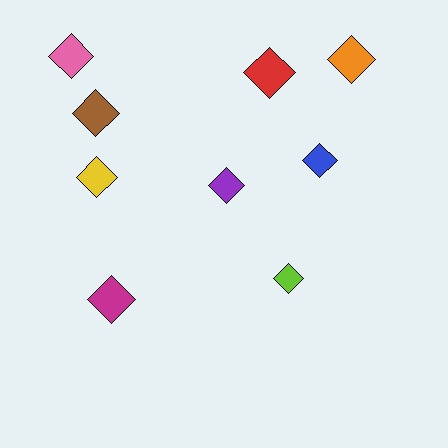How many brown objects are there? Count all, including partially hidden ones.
There is 1 brown object.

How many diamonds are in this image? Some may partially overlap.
There are 9 diamonds.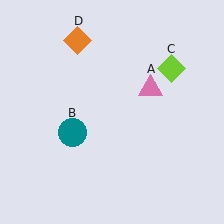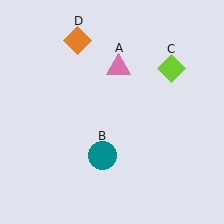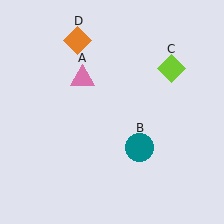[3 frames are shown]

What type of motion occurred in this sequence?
The pink triangle (object A), teal circle (object B) rotated counterclockwise around the center of the scene.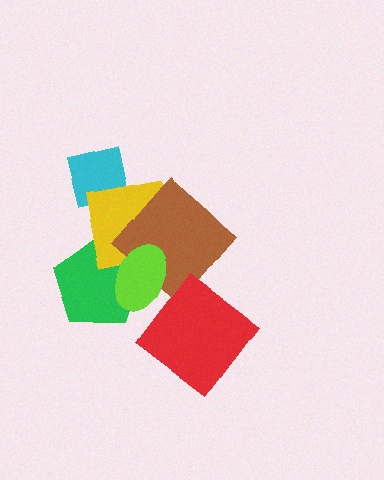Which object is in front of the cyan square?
The yellow square is in front of the cyan square.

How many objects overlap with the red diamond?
0 objects overlap with the red diamond.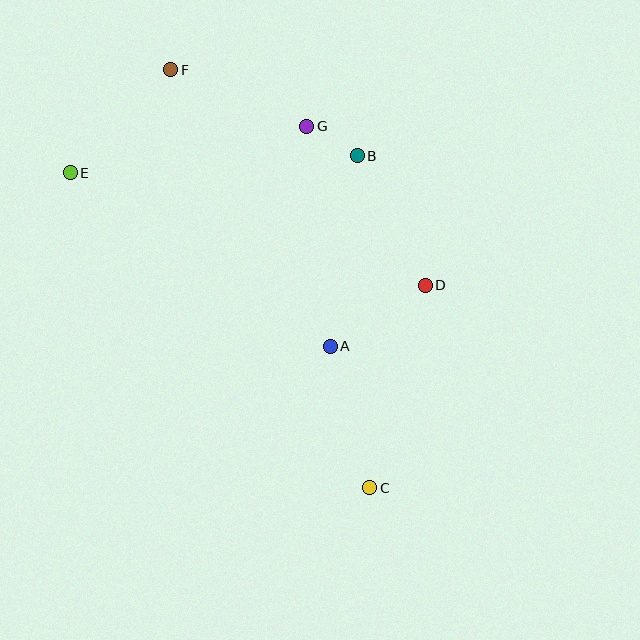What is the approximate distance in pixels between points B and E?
The distance between B and E is approximately 288 pixels.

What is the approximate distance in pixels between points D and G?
The distance between D and G is approximately 198 pixels.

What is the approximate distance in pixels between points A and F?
The distance between A and F is approximately 319 pixels.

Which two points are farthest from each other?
Points C and F are farthest from each other.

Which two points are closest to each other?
Points B and G are closest to each other.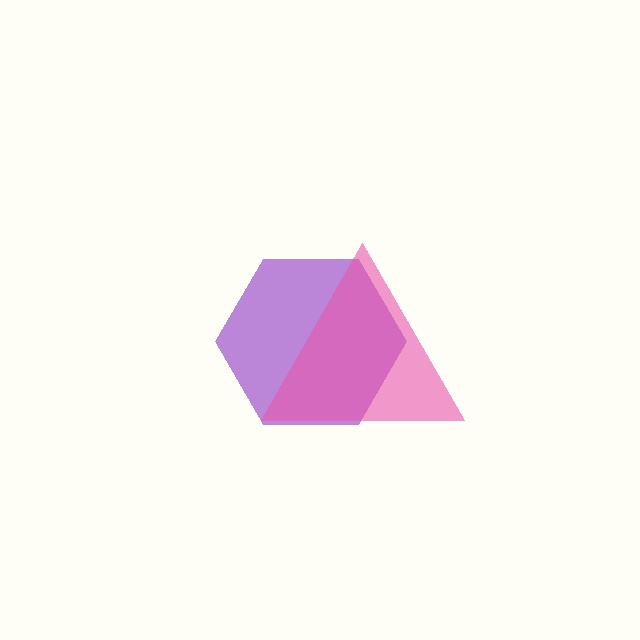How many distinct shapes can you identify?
There are 2 distinct shapes: a purple hexagon, a pink triangle.